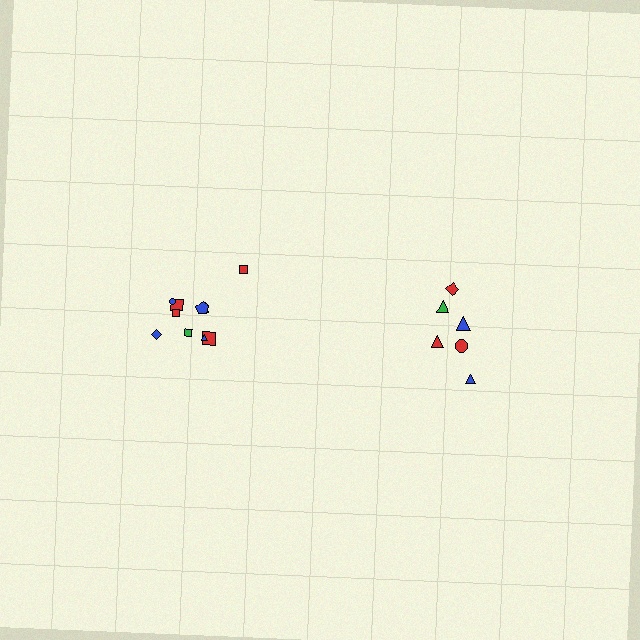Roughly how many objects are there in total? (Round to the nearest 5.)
Roughly 15 objects in total.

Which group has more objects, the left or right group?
The left group.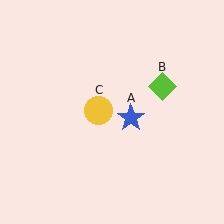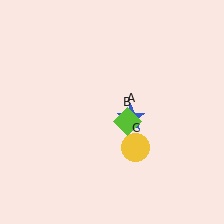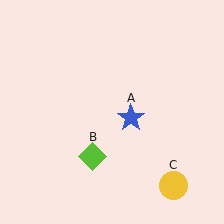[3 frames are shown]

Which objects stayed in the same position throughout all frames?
Blue star (object A) remained stationary.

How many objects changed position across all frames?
2 objects changed position: lime diamond (object B), yellow circle (object C).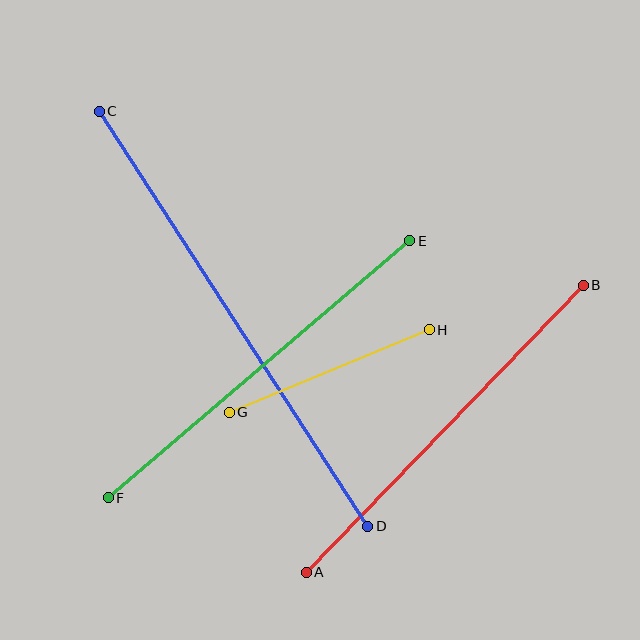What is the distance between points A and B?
The distance is approximately 399 pixels.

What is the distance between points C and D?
The distance is approximately 494 pixels.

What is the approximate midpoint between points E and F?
The midpoint is at approximately (259, 369) pixels.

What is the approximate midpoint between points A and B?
The midpoint is at approximately (445, 429) pixels.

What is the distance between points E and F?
The distance is approximately 396 pixels.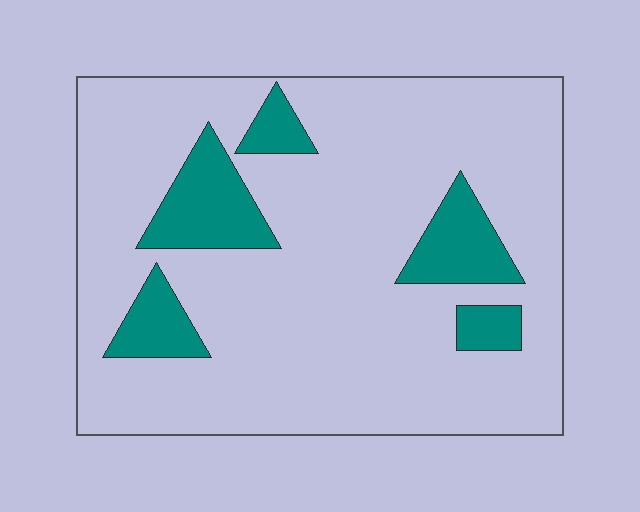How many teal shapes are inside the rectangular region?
5.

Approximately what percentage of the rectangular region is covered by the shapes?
Approximately 15%.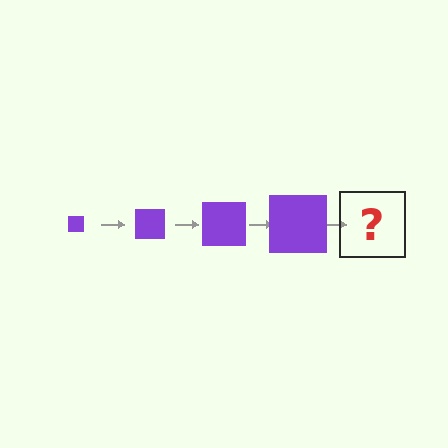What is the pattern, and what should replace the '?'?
The pattern is that the square gets progressively larger each step. The '?' should be a purple square, larger than the previous one.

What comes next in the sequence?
The next element should be a purple square, larger than the previous one.